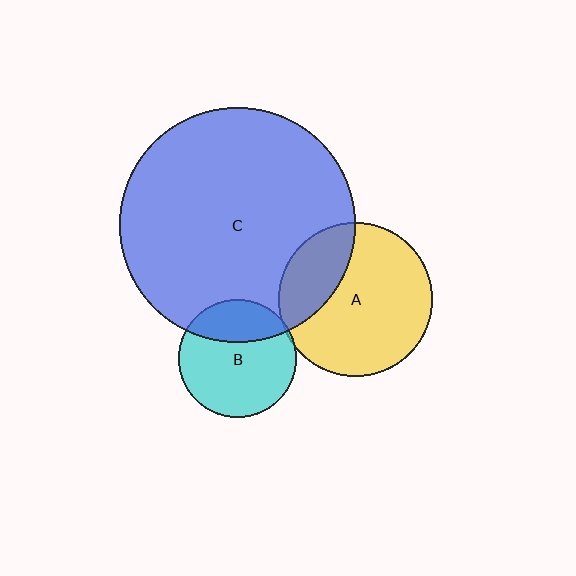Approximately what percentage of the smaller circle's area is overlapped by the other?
Approximately 30%.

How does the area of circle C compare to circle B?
Approximately 4.0 times.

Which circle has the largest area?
Circle C (blue).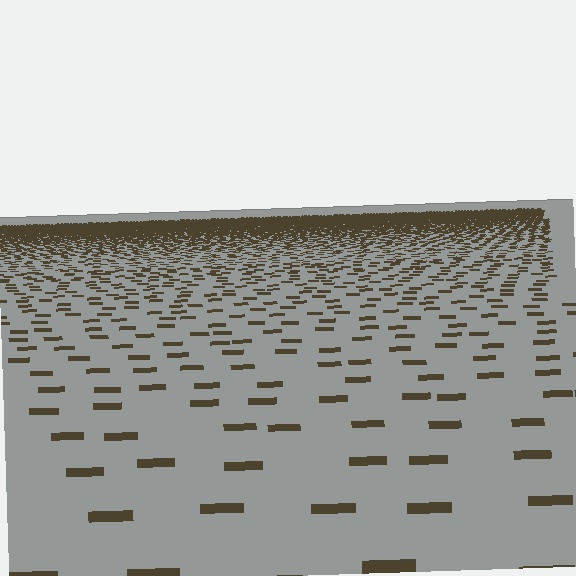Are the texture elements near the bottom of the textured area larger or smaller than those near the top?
Larger. Near the bottom, elements are closer to the viewer and appear at a bigger on-screen size.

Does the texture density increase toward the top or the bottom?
Density increases toward the top.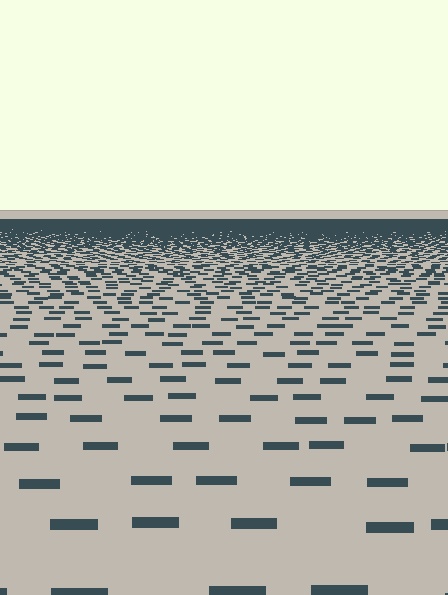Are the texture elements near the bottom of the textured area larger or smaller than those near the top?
Larger. Near the bottom, elements are closer to the viewer and appear at a bigger on-screen size.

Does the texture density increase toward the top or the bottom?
Density increases toward the top.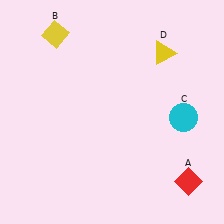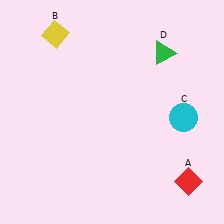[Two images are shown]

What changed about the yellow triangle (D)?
In Image 1, D is yellow. In Image 2, it changed to green.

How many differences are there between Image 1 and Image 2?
There is 1 difference between the two images.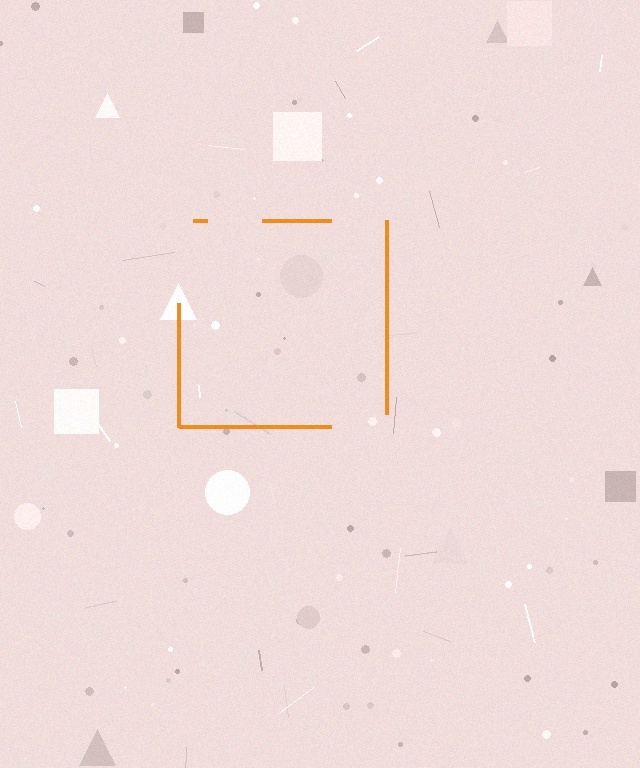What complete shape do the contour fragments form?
The contour fragments form a square.